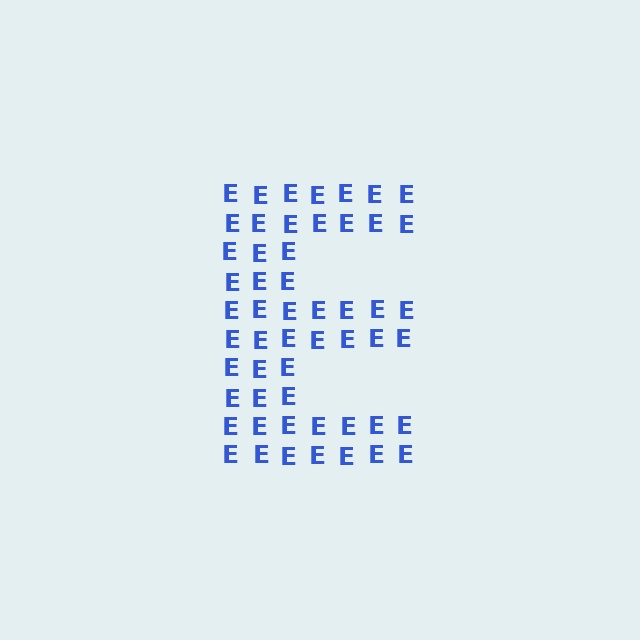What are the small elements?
The small elements are letter E's.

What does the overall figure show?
The overall figure shows the letter E.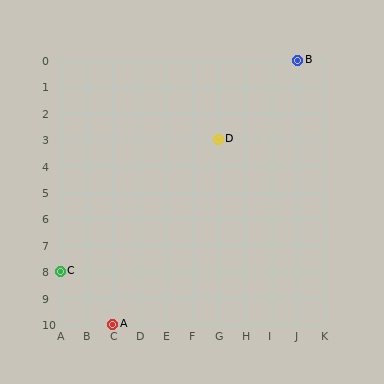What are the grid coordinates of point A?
Point A is at grid coordinates (C, 10).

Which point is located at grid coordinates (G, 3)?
Point D is at (G, 3).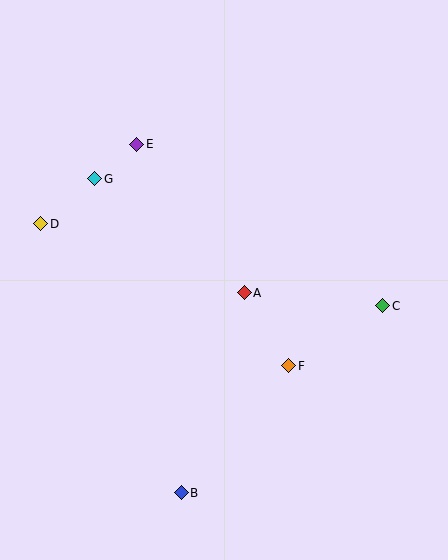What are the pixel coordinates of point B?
Point B is at (181, 493).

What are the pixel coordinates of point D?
Point D is at (41, 224).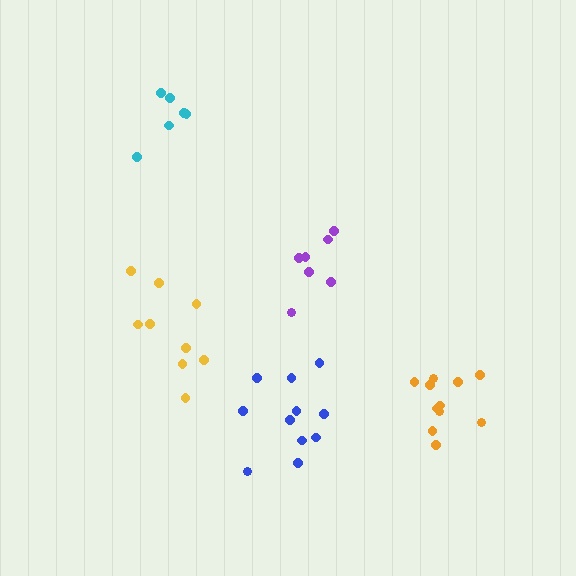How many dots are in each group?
Group 1: 9 dots, Group 2: 7 dots, Group 3: 6 dots, Group 4: 11 dots, Group 5: 11 dots (44 total).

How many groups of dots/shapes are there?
There are 5 groups.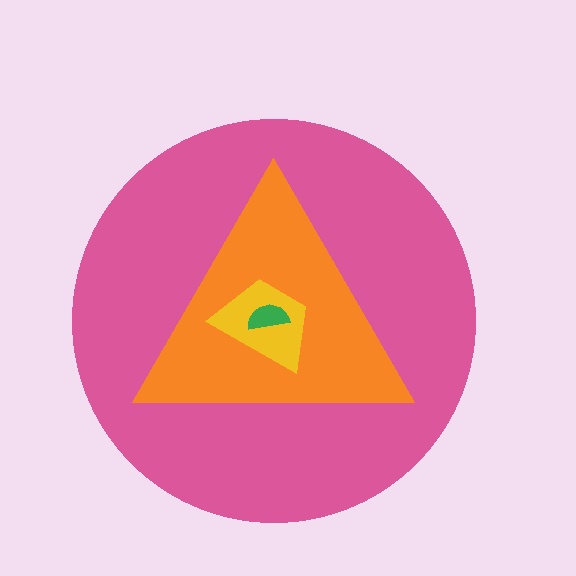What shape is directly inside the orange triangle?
The yellow trapezoid.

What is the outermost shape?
The pink circle.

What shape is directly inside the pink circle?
The orange triangle.